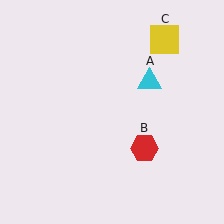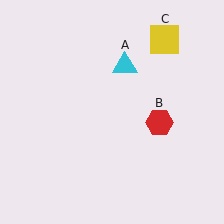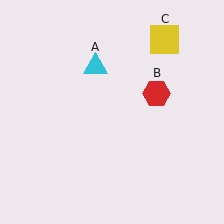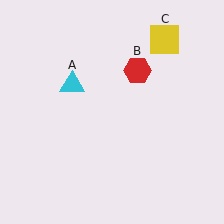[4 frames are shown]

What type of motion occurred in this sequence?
The cyan triangle (object A), red hexagon (object B) rotated counterclockwise around the center of the scene.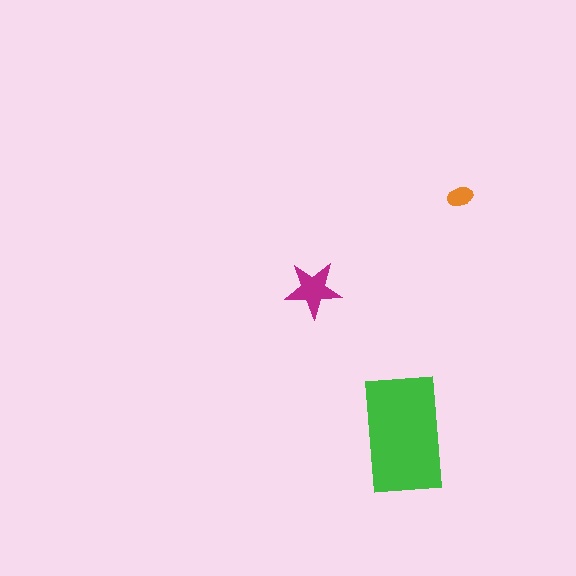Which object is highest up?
The orange ellipse is topmost.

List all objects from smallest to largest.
The orange ellipse, the magenta star, the green rectangle.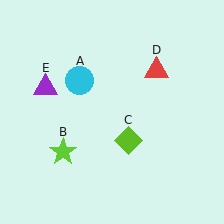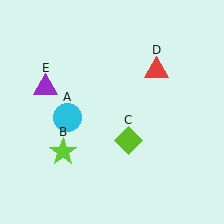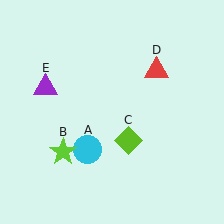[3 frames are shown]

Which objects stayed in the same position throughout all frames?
Lime star (object B) and lime diamond (object C) and red triangle (object D) and purple triangle (object E) remained stationary.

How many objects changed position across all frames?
1 object changed position: cyan circle (object A).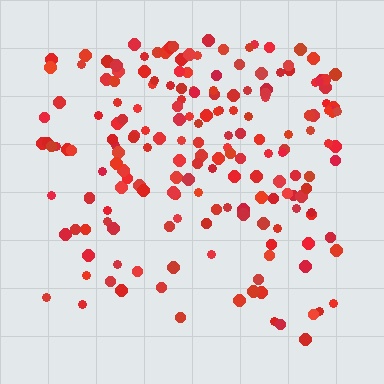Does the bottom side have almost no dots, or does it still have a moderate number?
Still a moderate number, just noticeably fewer than the top.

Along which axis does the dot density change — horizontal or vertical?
Vertical.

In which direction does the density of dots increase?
From bottom to top, with the top side densest.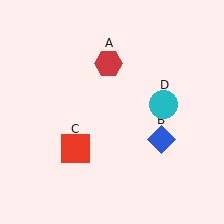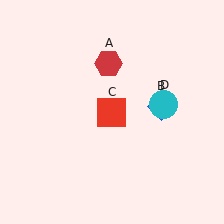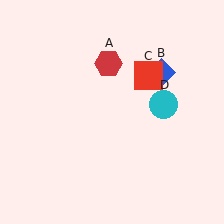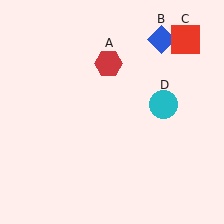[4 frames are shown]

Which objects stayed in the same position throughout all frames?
Red hexagon (object A) and cyan circle (object D) remained stationary.